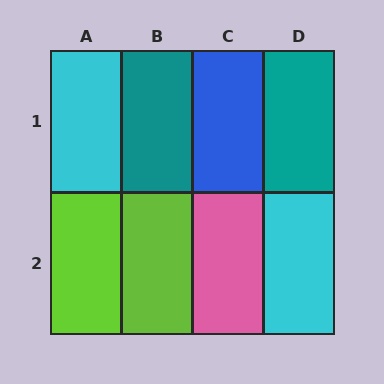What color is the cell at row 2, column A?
Lime.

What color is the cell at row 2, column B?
Lime.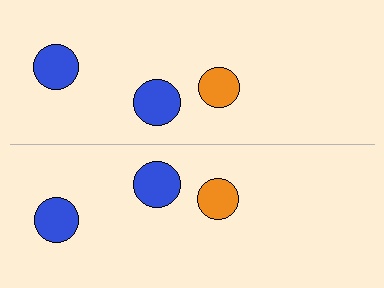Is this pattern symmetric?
Yes, this pattern has bilateral (reflection) symmetry.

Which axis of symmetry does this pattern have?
The pattern has a horizontal axis of symmetry running through the center of the image.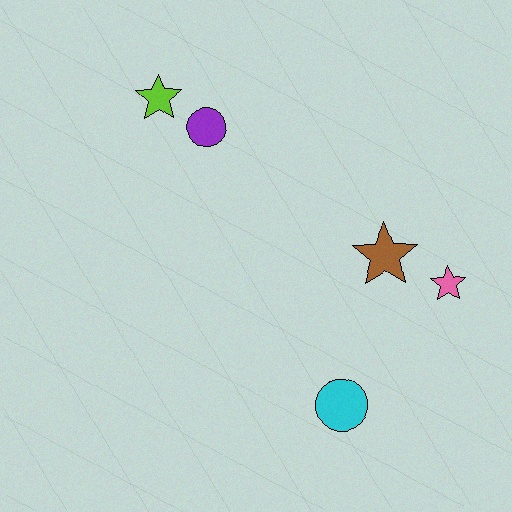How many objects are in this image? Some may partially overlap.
There are 5 objects.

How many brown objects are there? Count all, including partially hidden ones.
There is 1 brown object.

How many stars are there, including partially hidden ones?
There are 3 stars.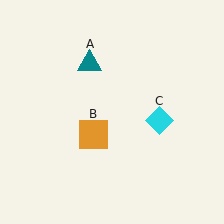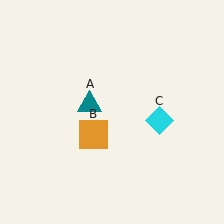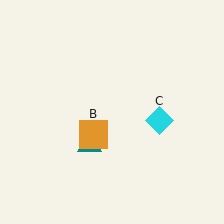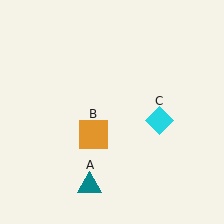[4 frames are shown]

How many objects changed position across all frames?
1 object changed position: teal triangle (object A).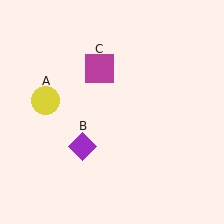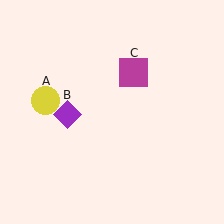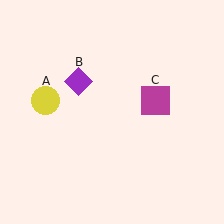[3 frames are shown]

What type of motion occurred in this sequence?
The purple diamond (object B), magenta square (object C) rotated clockwise around the center of the scene.